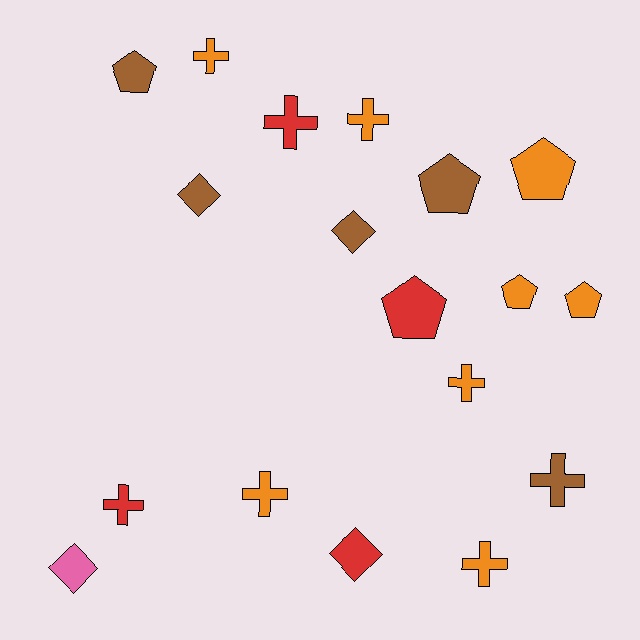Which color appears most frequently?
Orange, with 8 objects.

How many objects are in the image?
There are 18 objects.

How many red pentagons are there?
There is 1 red pentagon.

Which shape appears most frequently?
Cross, with 8 objects.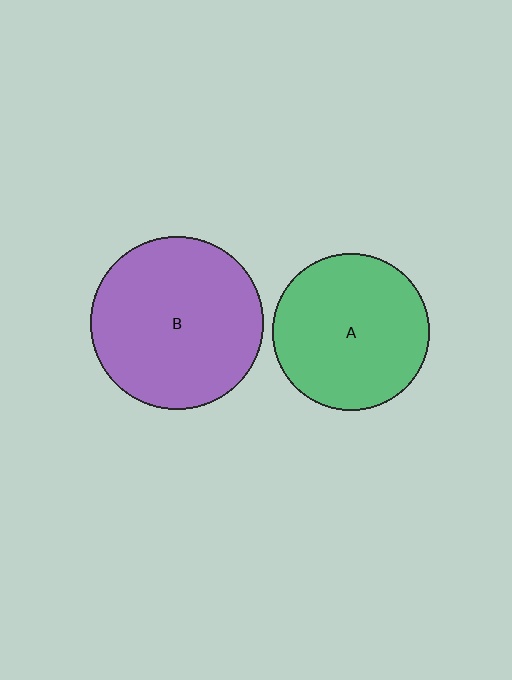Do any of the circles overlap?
No, none of the circles overlap.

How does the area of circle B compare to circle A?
Approximately 1.2 times.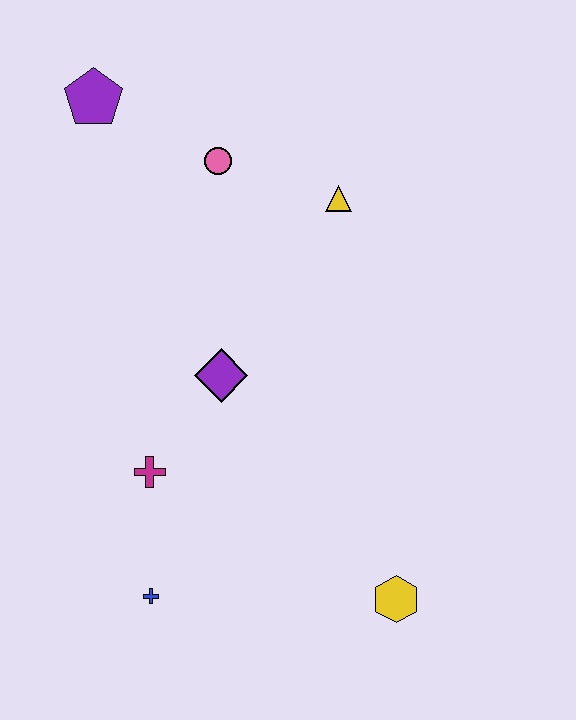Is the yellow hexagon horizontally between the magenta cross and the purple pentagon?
No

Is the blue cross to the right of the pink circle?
No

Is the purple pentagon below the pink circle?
No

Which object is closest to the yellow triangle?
The pink circle is closest to the yellow triangle.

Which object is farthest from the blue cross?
The purple pentagon is farthest from the blue cross.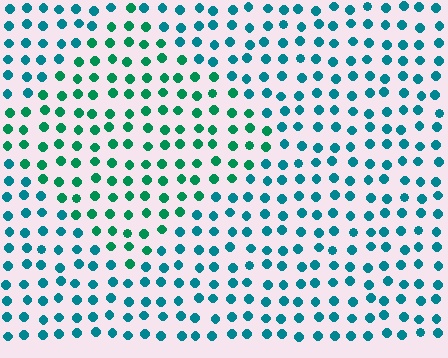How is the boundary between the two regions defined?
The boundary is defined purely by a slight shift in hue (about 32 degrees). Spacing, size, and orientation are identical on both sides.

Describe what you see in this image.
The image is filled with small teal elements in a uniform arrangement. A diamond-shaped region is visible where the elements are tinted to a slightly different hue, forming a subtle color boundary.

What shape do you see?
I see a diamond.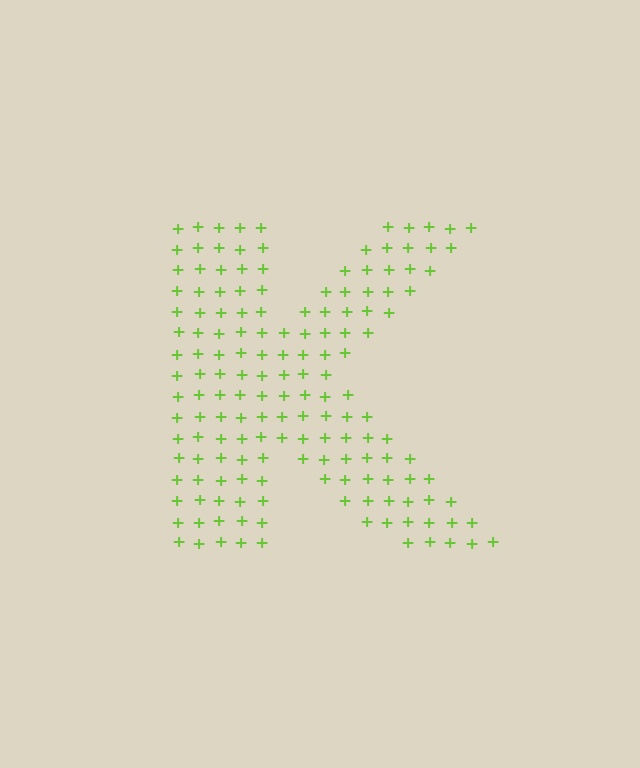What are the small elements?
The small elements are plus signs.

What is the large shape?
The large shape is the letter K.